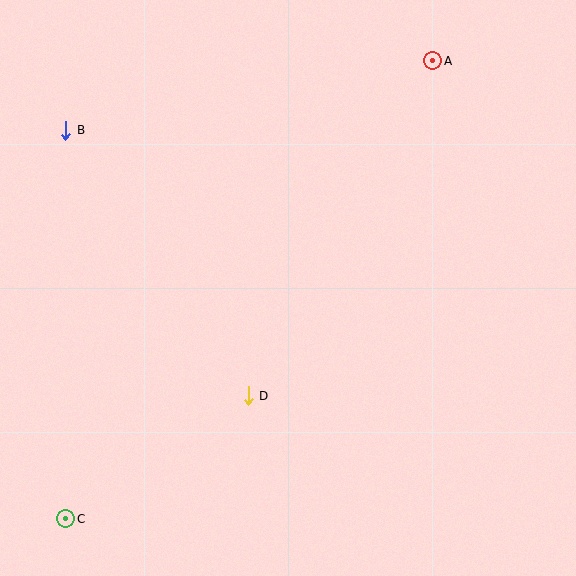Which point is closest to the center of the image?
Point D at (248, 396) is closest to the center.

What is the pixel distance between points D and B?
The distance between D and B is 322 pixels.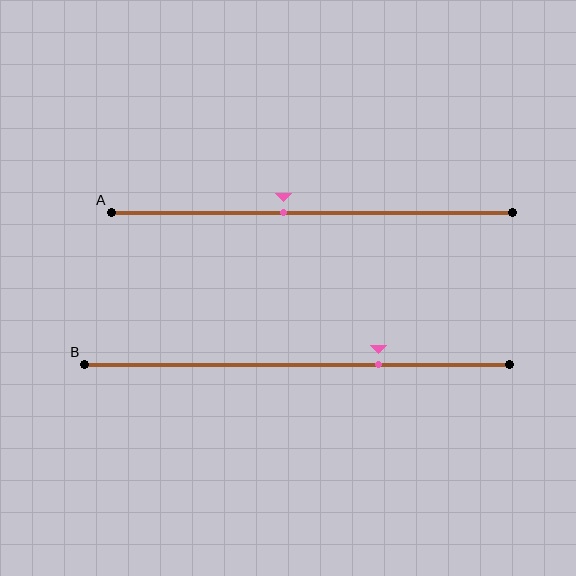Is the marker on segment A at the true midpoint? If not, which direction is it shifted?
No, the marker on segment A is shifted to the left by about 7% of the segment length.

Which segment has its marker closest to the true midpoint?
Segment A has its marker closest to the true midpoint.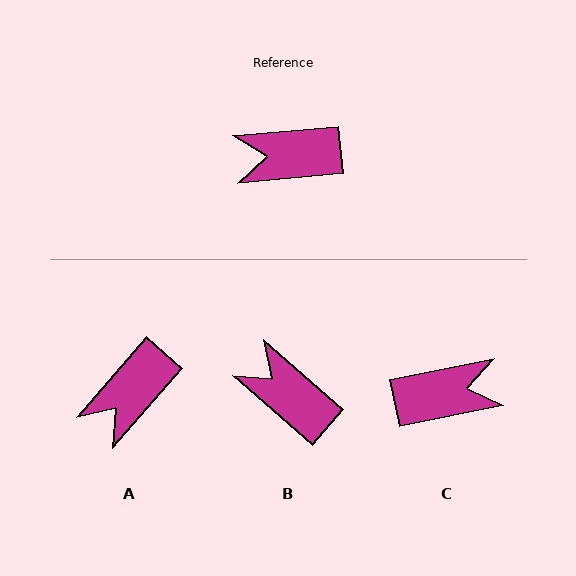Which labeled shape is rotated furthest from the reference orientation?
C, about 174 degrees away.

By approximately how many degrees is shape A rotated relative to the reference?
Approximately 44 degrees counter-clockwise.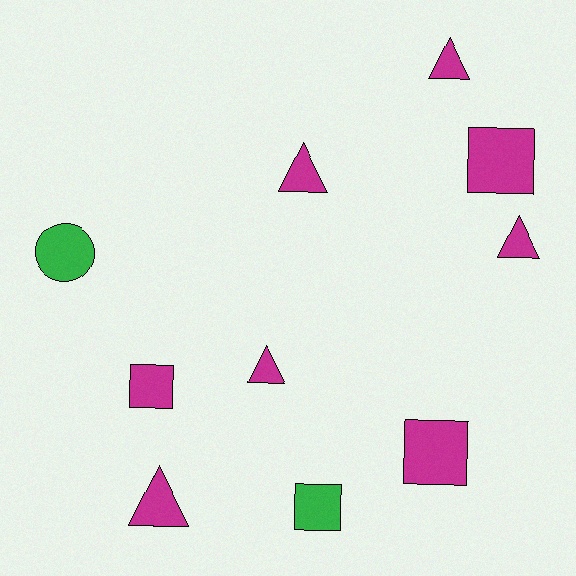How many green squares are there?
There is 1 green square.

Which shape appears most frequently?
Triangle, with 5 objects.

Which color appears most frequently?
Magenta, with 8 objects.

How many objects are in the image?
There are 10 objects.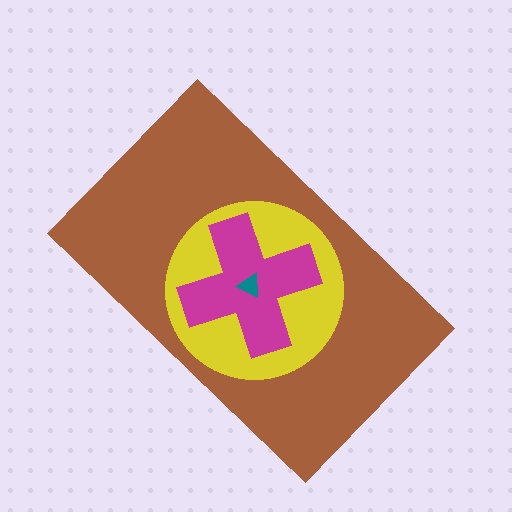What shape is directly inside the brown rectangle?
The yellow circle.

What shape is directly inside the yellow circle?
The magenta cross.